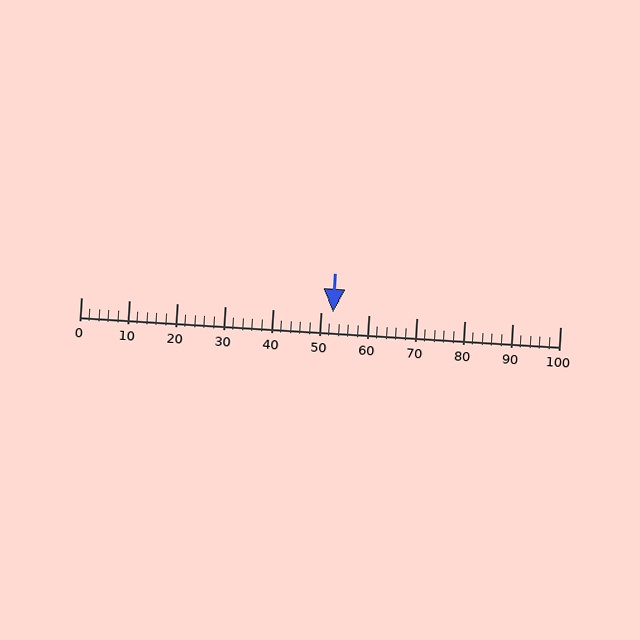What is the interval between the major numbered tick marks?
The major tick marks are spaced 10 units apart.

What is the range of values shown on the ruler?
The ruler shows values from 0 to 100.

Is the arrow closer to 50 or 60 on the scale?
The arrow is closer to 50.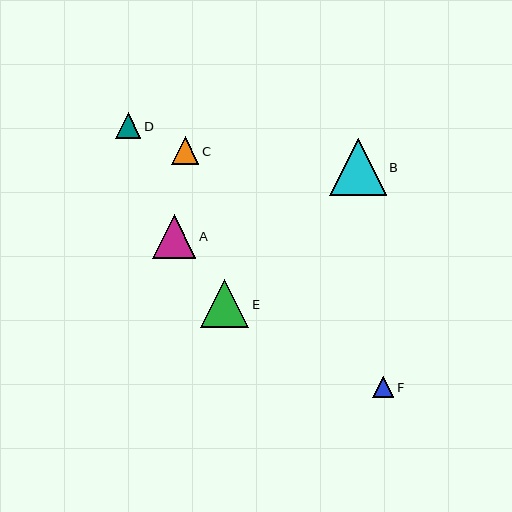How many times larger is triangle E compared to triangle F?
Triangle E is approximately 2.3 times the size of triangle F.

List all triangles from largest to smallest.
From largest to smallest: B, E, A, C, D, F.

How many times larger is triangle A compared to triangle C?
Triangle A is approximately 1.6 times the size of triangle C.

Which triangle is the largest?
Triangle B is the largest with a size of approximately 56 pixels.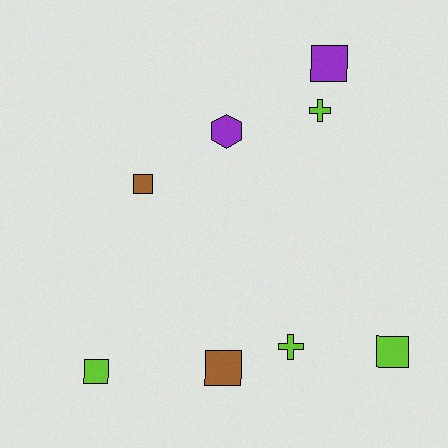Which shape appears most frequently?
Square, with 5 objects.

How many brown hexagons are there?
There are no brown hexagons.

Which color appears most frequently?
Lime, with 4 objects.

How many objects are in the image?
There are 8 objects.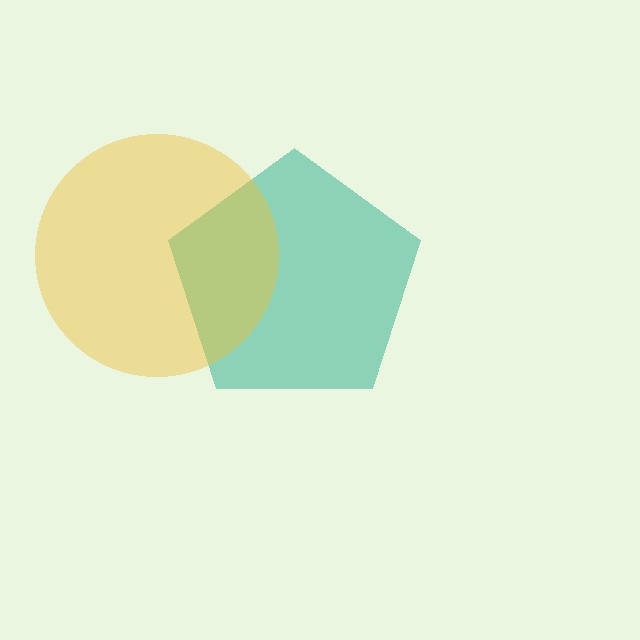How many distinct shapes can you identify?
There are 2 distinct shapes: a teal pentagon, a yellow circle.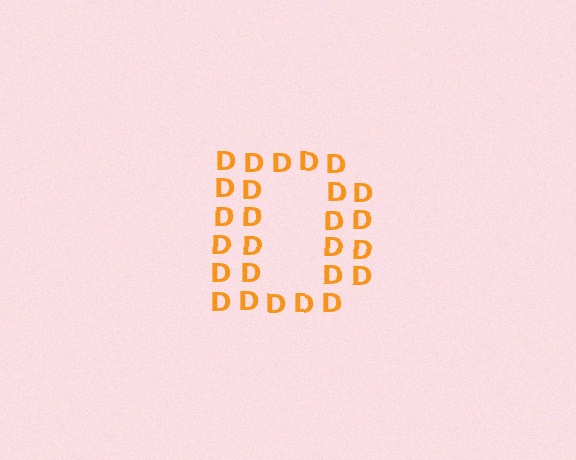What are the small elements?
The small elements are letter D's.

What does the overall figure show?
The overall figure shows the letter D.